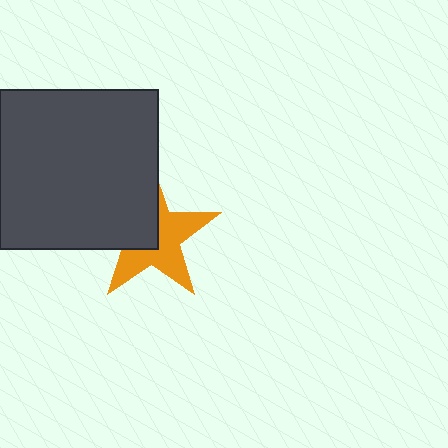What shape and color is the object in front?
The object in front is a dark gray rectangle.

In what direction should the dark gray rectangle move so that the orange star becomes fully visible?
The dark gray rectangle should move toward the upper-left. That is the shortest direction to clear the overlap and leave the orange star fully visible.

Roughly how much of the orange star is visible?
About half of it is visible (roughly 56%).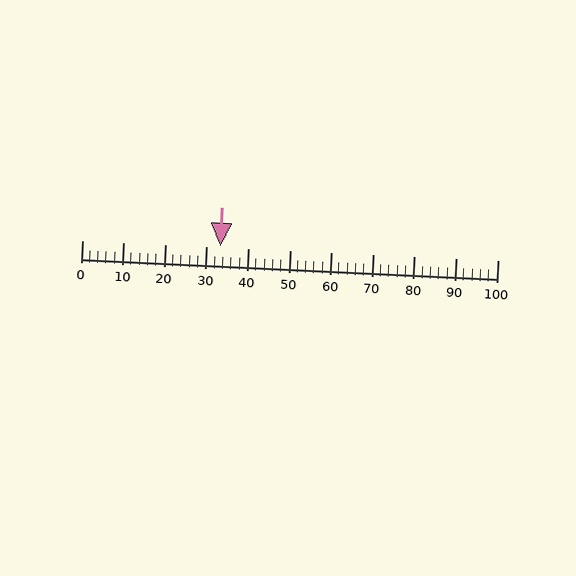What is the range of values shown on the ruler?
The ruler shows values from 0 to 100.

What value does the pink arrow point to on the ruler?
The pink arrow points to approximately 33.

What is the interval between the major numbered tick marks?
The major tick marks are spaced 10 units apart.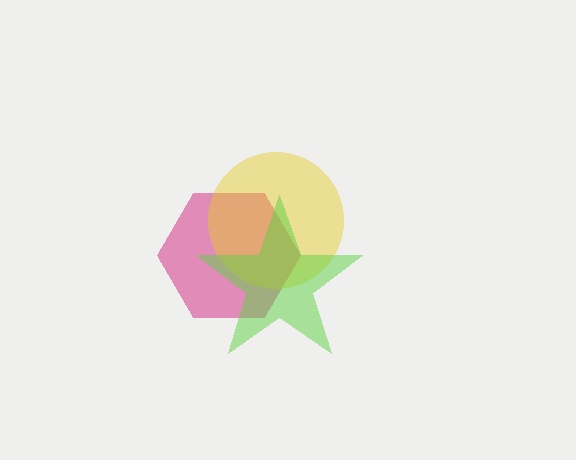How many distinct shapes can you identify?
There are 3 distinct shapes: a pink hexagon, a yellow circle, a lime star.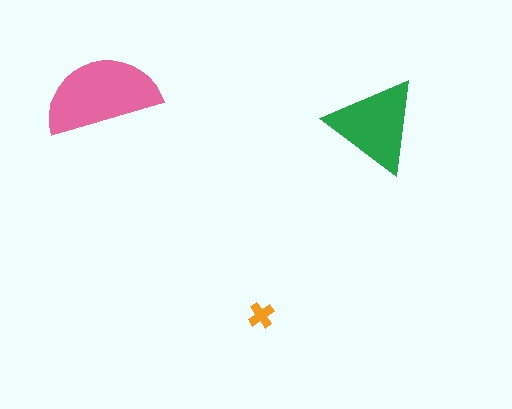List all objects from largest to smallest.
The pink semicircle, the green triangle, the orange cross.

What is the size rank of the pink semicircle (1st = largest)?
1st.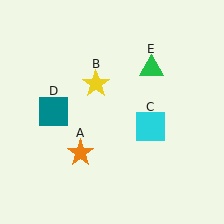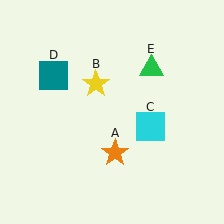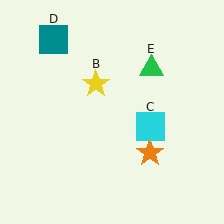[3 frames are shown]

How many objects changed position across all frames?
2 objects changed position: orange star (object A), teal square (object D).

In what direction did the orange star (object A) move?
The orange star (object A) moved right.